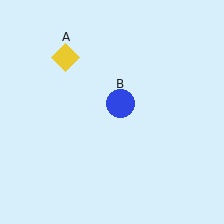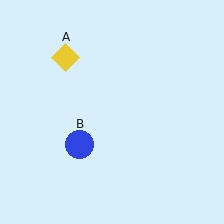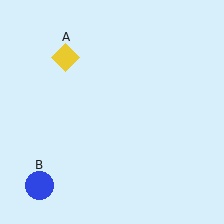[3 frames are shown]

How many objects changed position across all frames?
1 object changed position: blue circle (object B).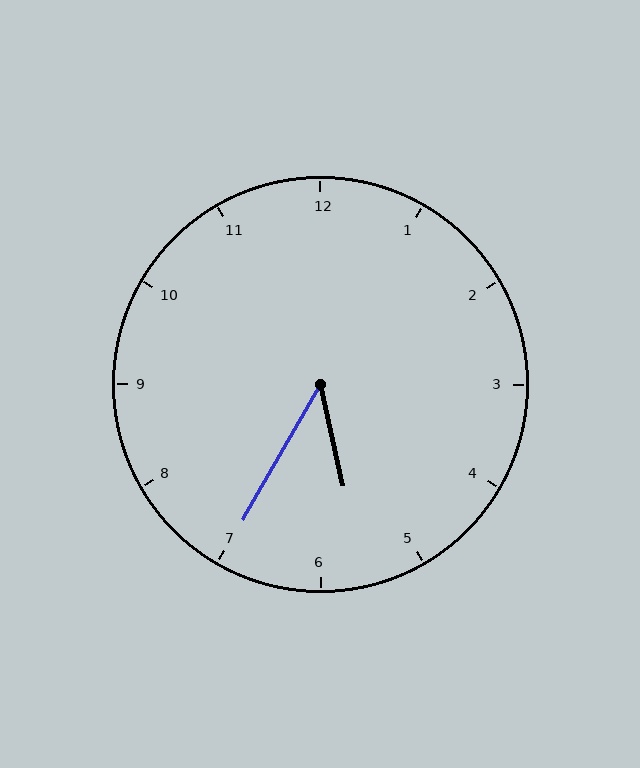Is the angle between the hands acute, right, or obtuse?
It is acute.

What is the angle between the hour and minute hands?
Approximately 42 degrees.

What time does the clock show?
5:35.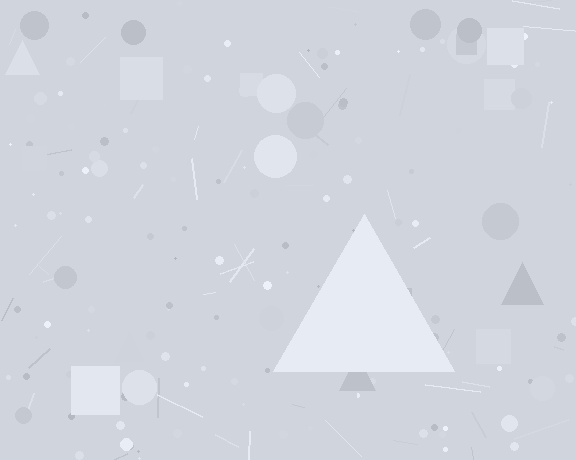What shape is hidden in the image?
A triangle is hidden in the image.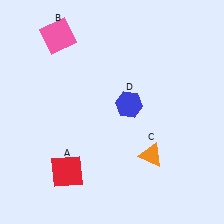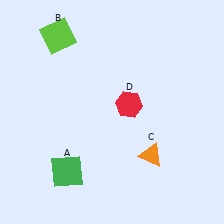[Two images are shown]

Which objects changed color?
A changed from red to green. B changed from pink to lime. D changed from blue to red.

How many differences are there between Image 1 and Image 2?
There are 3 differences between the two images.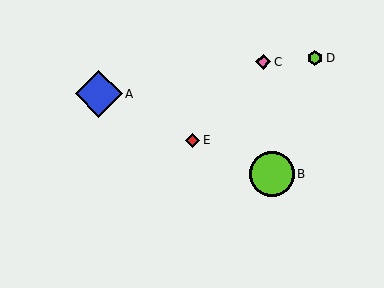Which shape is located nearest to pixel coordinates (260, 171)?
The lime circle (labeled B) at (272, 174) is nearest to that location.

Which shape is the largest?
The blue diamond (labeled A) is the largest.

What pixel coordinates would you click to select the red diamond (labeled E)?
Click at (193, 140) to select the red diamond E.